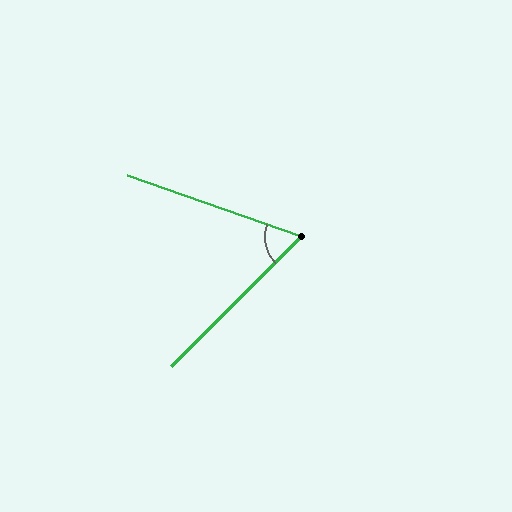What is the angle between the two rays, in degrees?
Approximately 64 degrees.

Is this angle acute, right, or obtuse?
It is acute.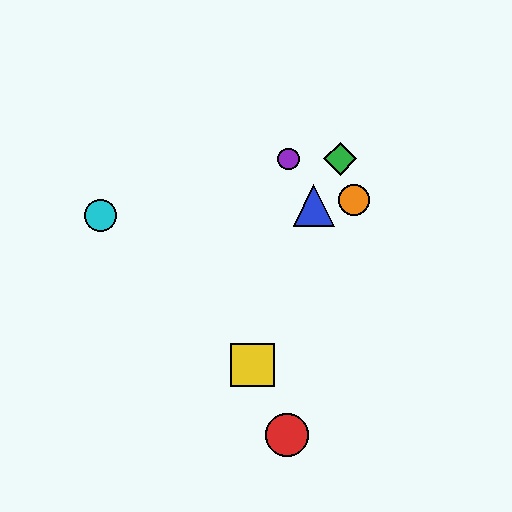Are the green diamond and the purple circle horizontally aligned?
Yes, both are at y≈159.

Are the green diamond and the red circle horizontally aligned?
No, the green diamond is at y≈159 and the red circle is at y≈435.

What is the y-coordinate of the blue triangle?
The blue triangle is at y≈206.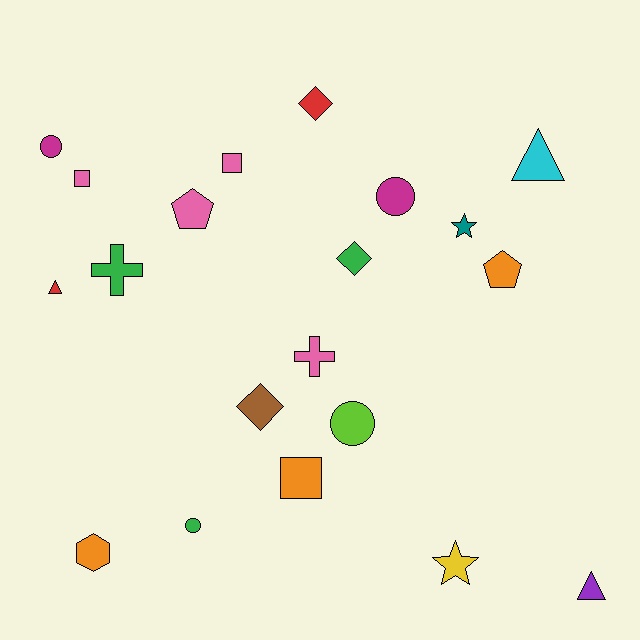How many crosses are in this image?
There are 2 crosses.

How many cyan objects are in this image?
There is 1 cyan object.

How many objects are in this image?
There are 20 objects.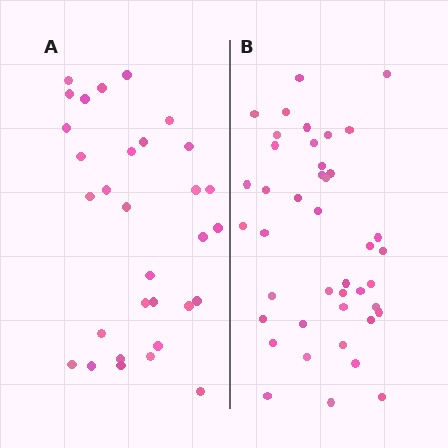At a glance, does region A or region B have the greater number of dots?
Region B (the right region) has more dots.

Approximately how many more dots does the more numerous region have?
Region B has roughly 12 or so more dots than region A.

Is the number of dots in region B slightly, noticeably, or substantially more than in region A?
Region B has noticeably more, but not dramatically so. The ratio is roughly 1.4 to 1.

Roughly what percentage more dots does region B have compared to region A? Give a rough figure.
About 35% more.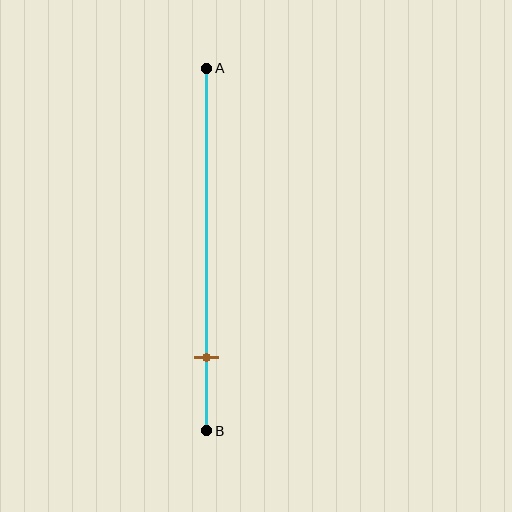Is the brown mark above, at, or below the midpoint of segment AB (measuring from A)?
The brown mark is below the midpoint of segment AB.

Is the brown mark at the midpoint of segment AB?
No, the mark is at about 80% from A, not at the 50% midpoint.